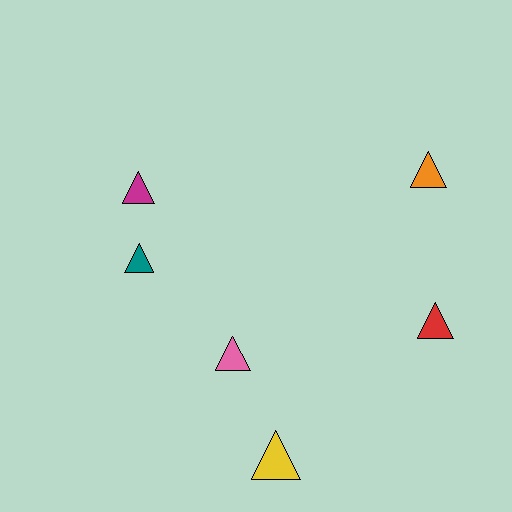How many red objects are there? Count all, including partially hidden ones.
There is 1 red object.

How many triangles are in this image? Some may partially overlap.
There are 6 triangles.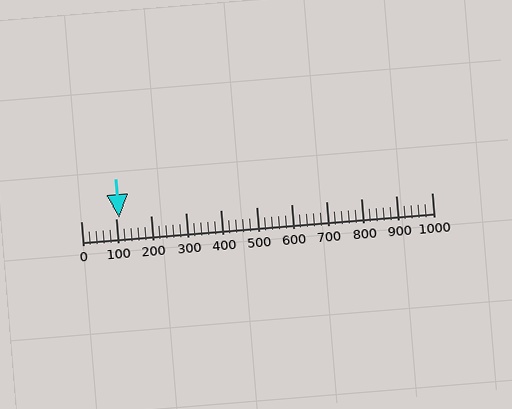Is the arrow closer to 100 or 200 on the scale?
The arrow is closer to 100.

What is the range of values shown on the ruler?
The ruler shows values from 0 to 1000.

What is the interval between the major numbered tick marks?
The major tick marks are spaced 100 units apart.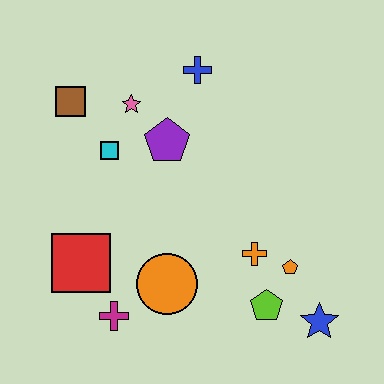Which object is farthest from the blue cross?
The blue star is farthest from the blue cross.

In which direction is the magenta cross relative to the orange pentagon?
The magenta cross is to the left of the orange pentagon.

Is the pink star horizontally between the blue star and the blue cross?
No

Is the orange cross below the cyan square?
Yes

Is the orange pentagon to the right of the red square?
Yes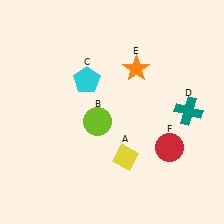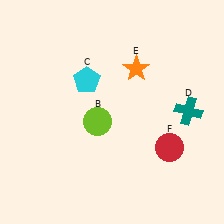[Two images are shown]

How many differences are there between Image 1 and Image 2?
There is 1 difference between the two images.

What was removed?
The yellow diamond (A) was removed in Image 2.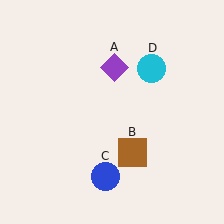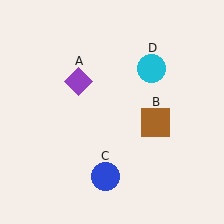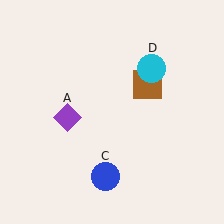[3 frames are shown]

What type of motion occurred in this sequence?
The purple diamond (object A), brown square (object B) rotated counterclockwise around the center of the scene.